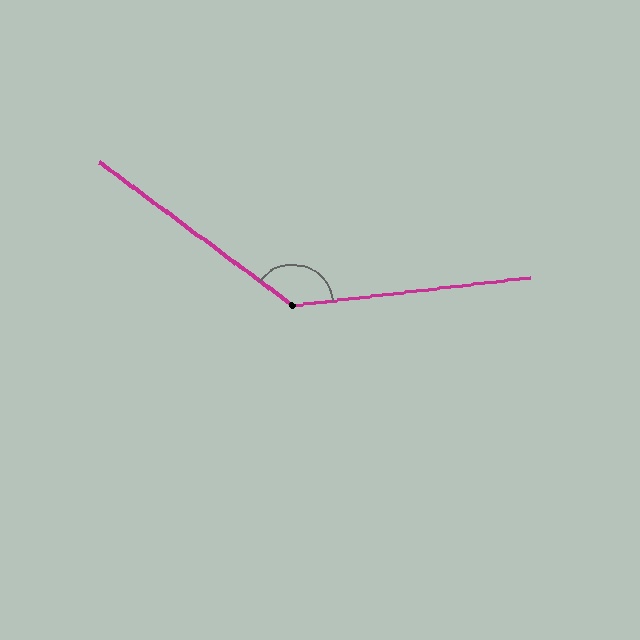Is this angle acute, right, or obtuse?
It is obtuse.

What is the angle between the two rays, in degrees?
Approximately 137 degrees.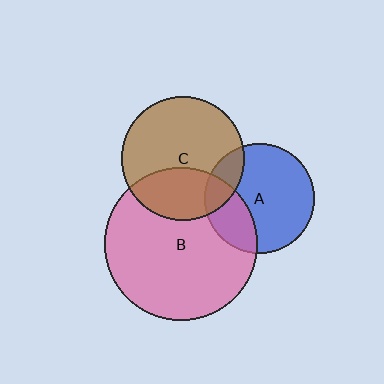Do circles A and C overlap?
Yes.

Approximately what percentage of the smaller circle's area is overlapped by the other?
Approximately 15%.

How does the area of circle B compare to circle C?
Approximately 1.5 times.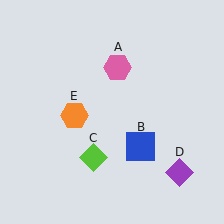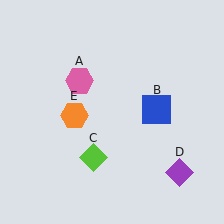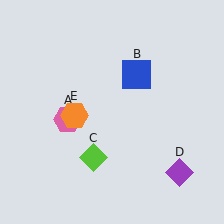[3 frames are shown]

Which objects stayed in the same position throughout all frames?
Lime diamond (object C) and purple diamond (object D) and orange hexagon (object E) remained stationary.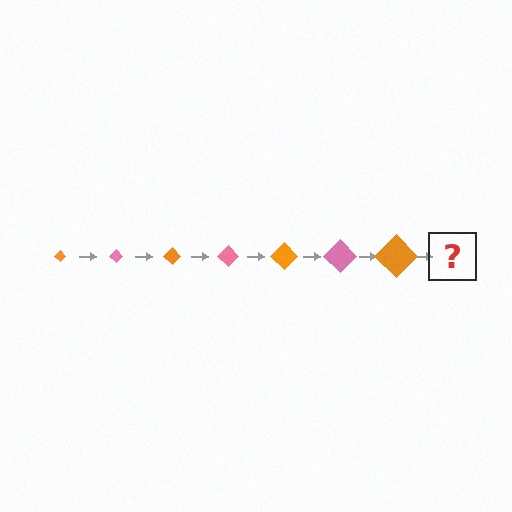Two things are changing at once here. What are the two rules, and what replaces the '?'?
The two rules are that the diamond grows larger each step and the color cycles through orange and pink. The '?' should be a pink diamond, larger than the previous one.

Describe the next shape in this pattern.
It should be a pink diamond, larger than the previous one.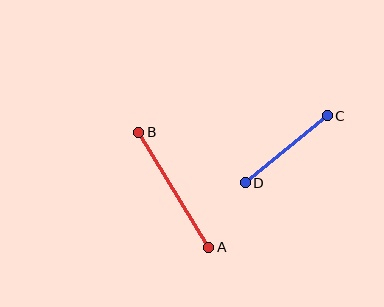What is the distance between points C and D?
The distance is approximately 106 pixels.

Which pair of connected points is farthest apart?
Points A and B are farthest apart.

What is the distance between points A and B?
The distance is approximately 135 pixels.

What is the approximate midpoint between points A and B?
The midpoint is at approximately (174, 190) pixels.